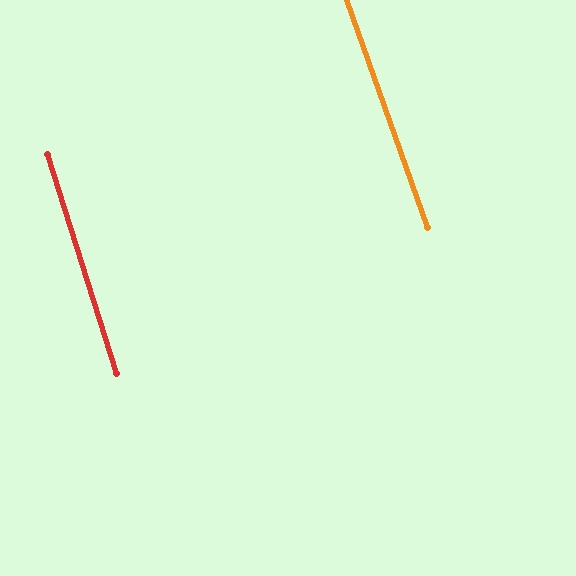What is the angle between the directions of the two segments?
Approximately 2 degrees.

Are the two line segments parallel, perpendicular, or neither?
Parallel — their directions differ by only 2.0°.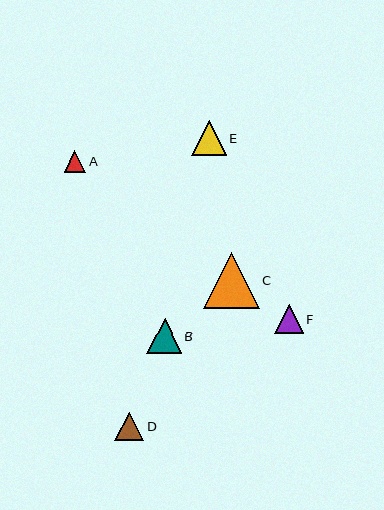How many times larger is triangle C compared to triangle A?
Triangle C is approximately 2.6 times the size of triangle A.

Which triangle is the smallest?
Triangle A is the smallest with a size of approximately 22 pixels.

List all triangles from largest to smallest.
From largest to smallest: C, E, B, D, F, A.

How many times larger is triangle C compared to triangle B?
Triangle C is approximately 1.6 times the size of triangle B.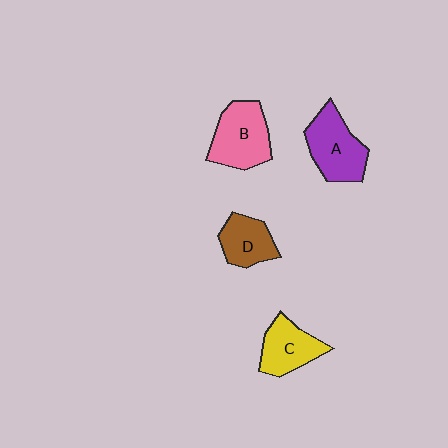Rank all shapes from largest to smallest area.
From largest to smallest: B (pink), A (purple), C (yellow), D (brown).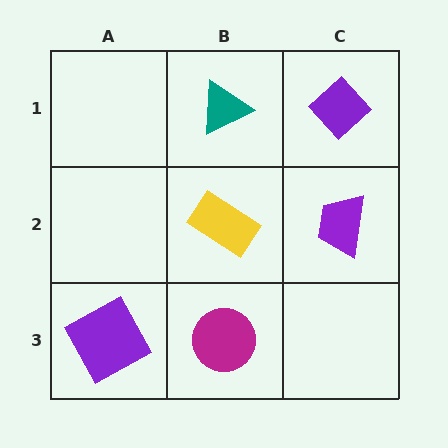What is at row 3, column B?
A magenta circle.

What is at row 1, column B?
A teal triangle.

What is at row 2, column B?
A yellow rectangle.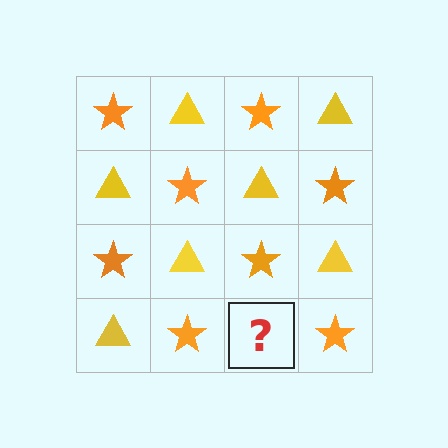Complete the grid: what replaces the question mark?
The question mark should be replaced with a yellow triangle.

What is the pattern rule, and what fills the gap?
The rule is that it alternates orange star and yellow triangle in a checkerboard pattern. The gap should be filled with a yellow triangle.